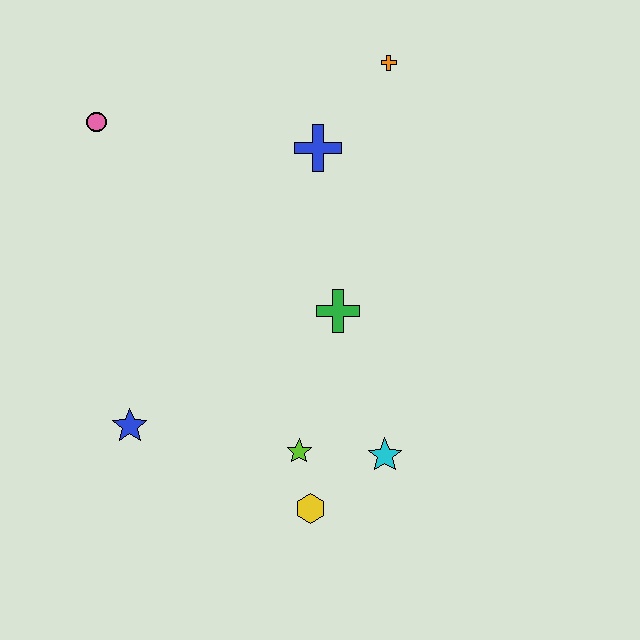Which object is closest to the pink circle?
The blue cross is closest to the pink circle.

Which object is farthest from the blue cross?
The yellow hexagon is farthest from the blue cross.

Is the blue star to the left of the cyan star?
Yes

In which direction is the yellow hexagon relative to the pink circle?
The yellow hexagon is below the pink circle.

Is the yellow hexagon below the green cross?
Yes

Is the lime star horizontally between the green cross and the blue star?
Yes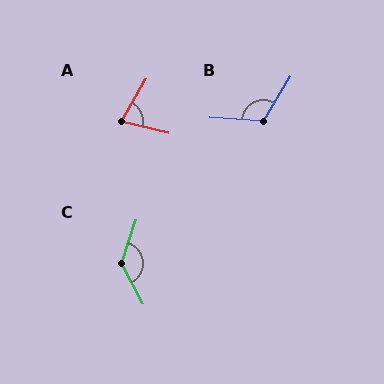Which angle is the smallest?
A, at approximately 74 degrees.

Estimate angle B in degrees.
Approximately 117 degrees.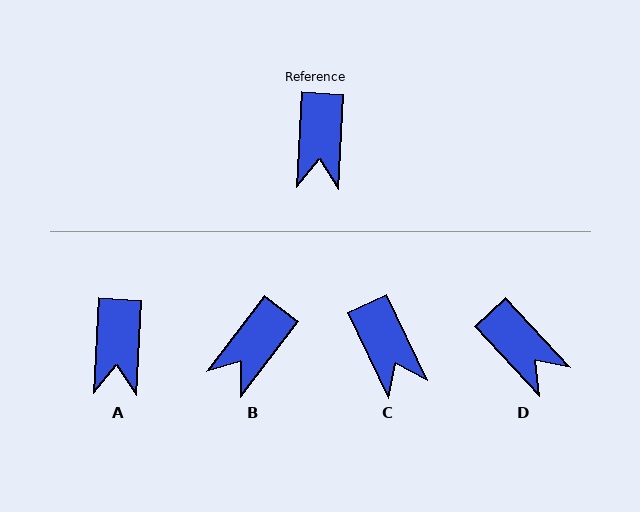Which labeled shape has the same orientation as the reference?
A.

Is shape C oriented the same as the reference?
No, it is off by about 28 degrees.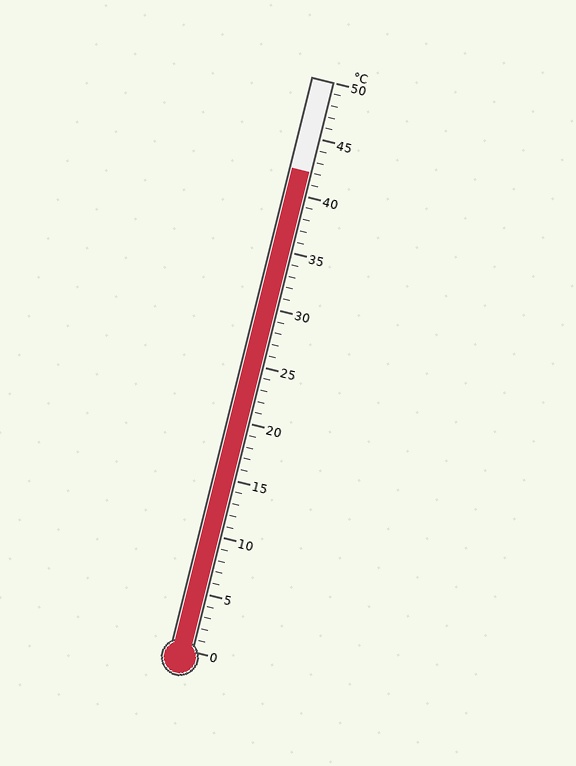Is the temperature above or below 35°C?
The temperature is above 35°C.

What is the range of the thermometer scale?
The thermometer scale ranges from 0°C to 50°C.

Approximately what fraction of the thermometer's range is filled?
The thermometer is filled to approximately 85% of its range.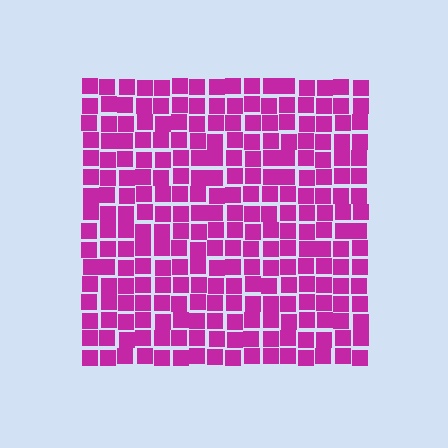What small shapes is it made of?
It is made of small squares.